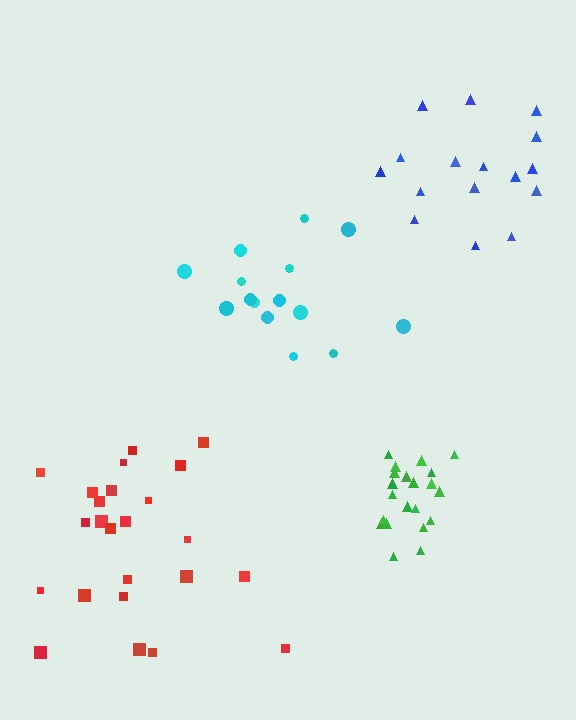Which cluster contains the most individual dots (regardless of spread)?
Red (24).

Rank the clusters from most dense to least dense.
green, blue, red, cyan.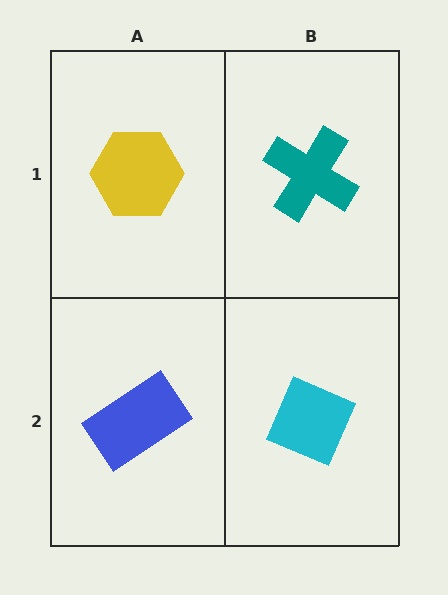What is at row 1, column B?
A teal cross.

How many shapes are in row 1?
2 shapes.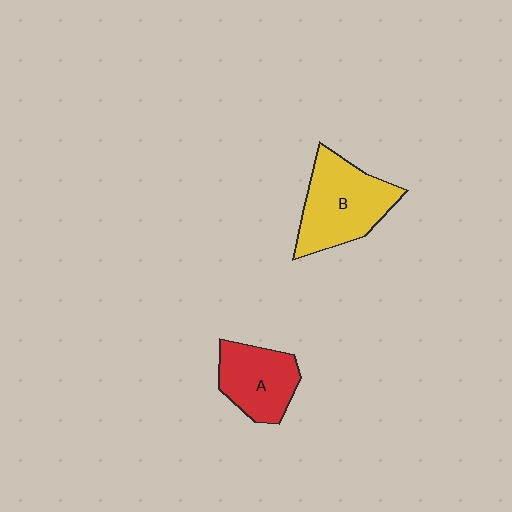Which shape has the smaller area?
Shape A (red).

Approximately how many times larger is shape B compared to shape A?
Approximately 1.3 times.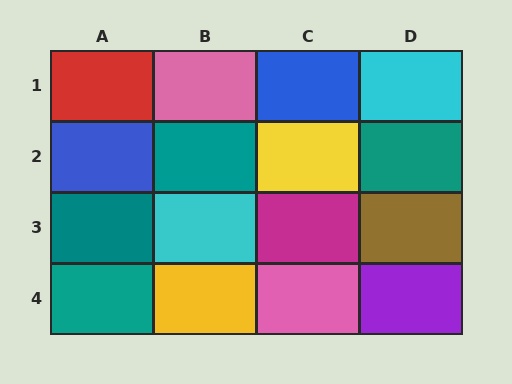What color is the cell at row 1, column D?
Cyan.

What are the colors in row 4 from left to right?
Teal, yellow, pink, purple.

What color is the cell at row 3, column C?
Magenta.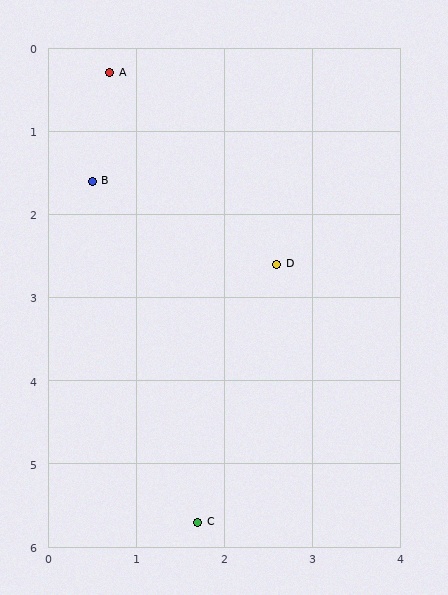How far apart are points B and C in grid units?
Points B and C are about 4.3 grid units apart.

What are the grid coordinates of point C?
Point C is at approximately (1.7, 5.7).